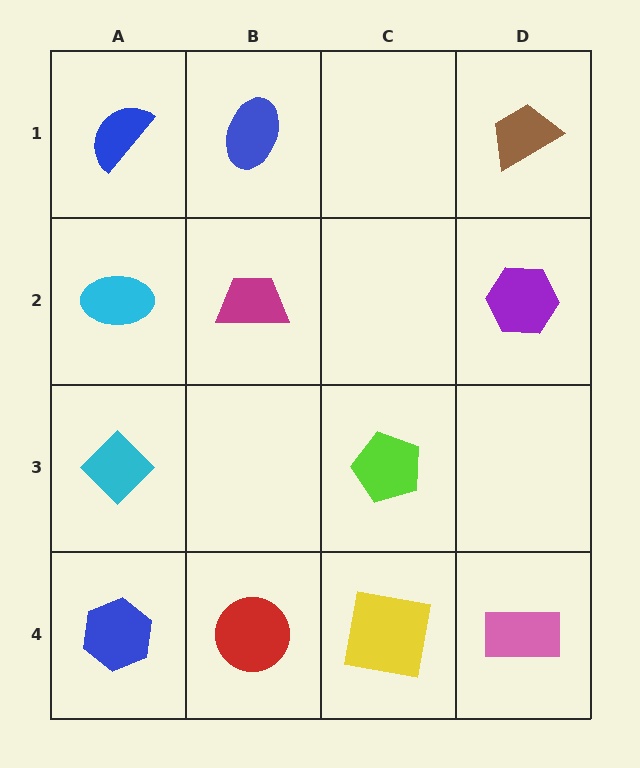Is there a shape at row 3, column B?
No, that cell is empty.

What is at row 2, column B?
A magenta trapezoid.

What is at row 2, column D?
A purple hexagon.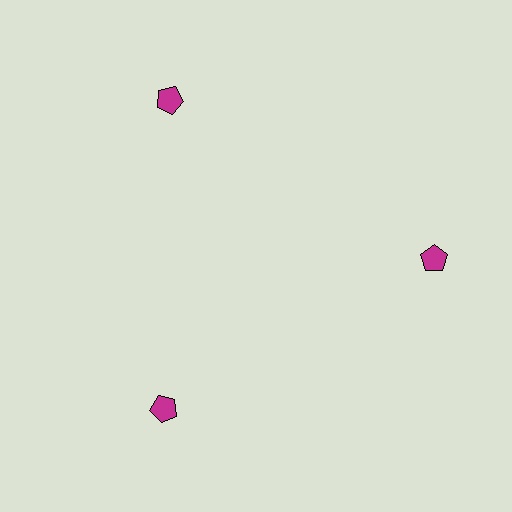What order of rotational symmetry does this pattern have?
This pattern has 3-fold rotational symmetry.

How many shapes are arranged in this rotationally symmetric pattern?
There are 3 shapes, arranged in 3 groups of 1.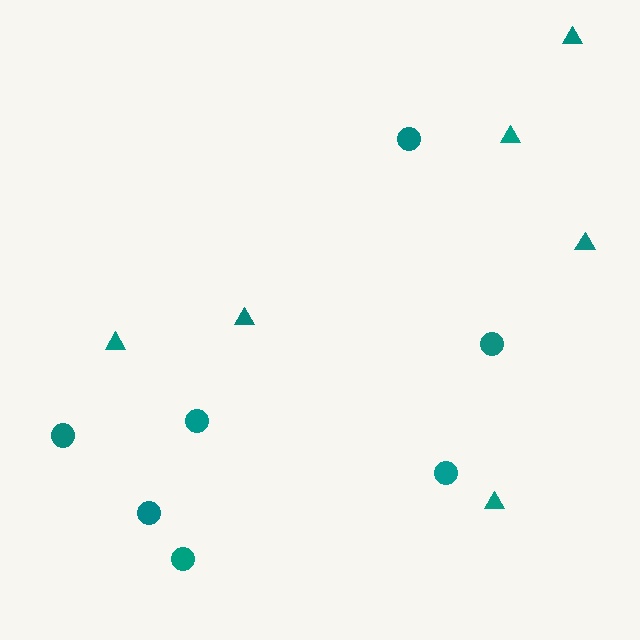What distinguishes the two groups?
There are 2 groups: one group of circles (7) and one group of triangles (6).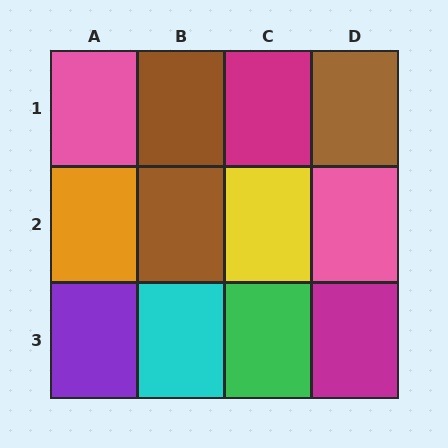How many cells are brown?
3 cells are brown.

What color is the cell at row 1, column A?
Pink.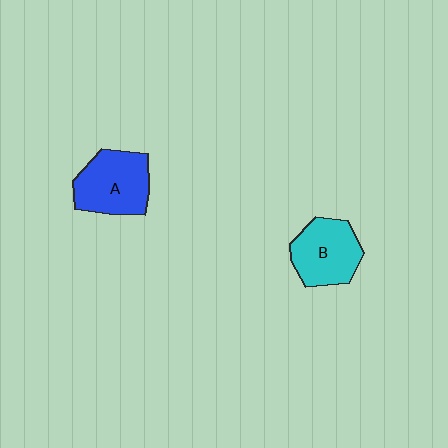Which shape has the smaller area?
Shape B (cyan).